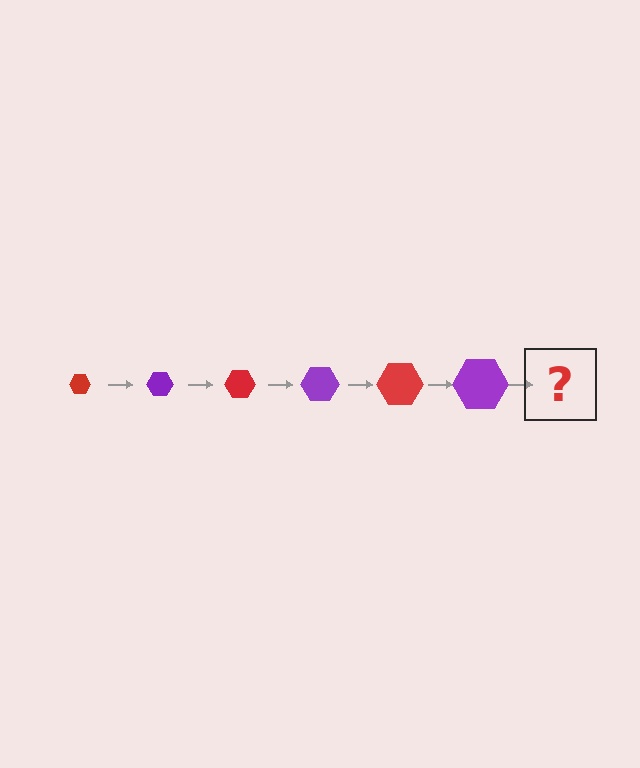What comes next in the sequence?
The next element should be a red hexagon, larger than the previous one.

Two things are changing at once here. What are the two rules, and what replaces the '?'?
The two rules are that the hexagon grows larger each step and the color cycles through red and purple. The '?' should be a red hexagon, larger than the previous one.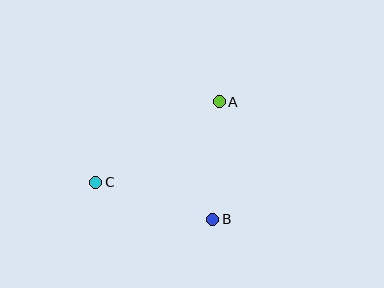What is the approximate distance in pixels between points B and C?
The distance between B and C is approximately 123 pixels.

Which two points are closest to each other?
Points A and B are closest to each other.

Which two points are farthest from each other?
Points A and C are farthest from each other.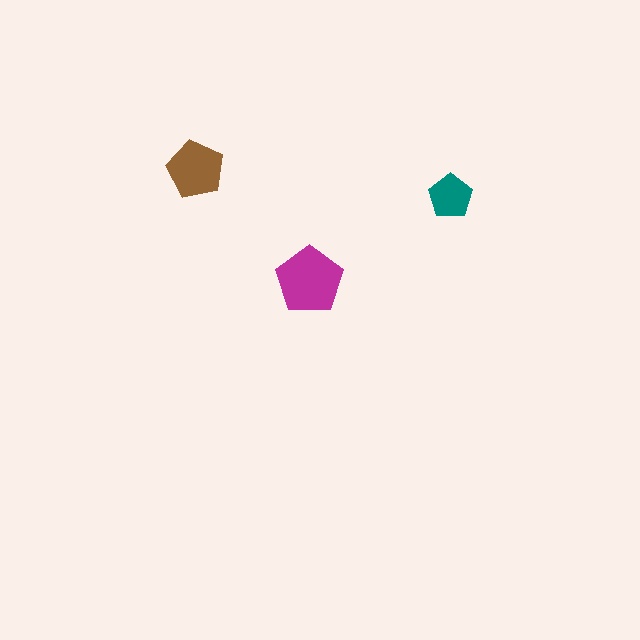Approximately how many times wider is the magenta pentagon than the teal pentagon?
About 1.5 times wider.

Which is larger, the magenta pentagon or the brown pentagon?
The magenta one.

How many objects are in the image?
There are 3 objects in the image.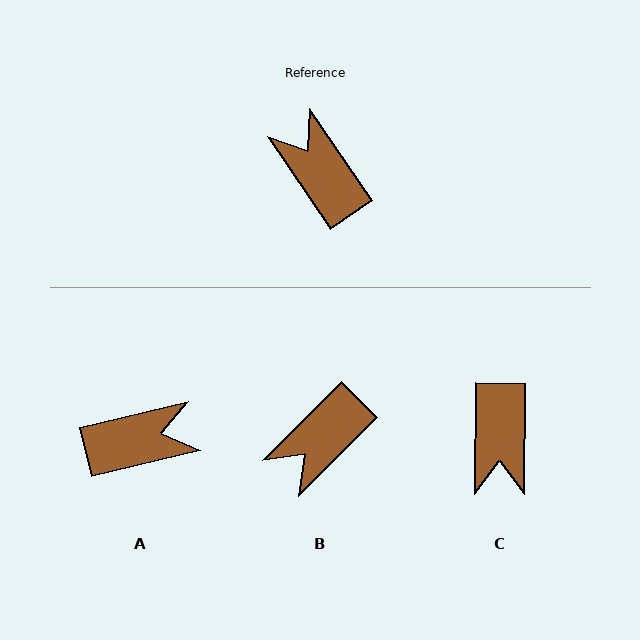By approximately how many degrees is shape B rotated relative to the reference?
Approximately 101 degrees counter-clockwise.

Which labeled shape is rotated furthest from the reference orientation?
C, about 145 degrees away.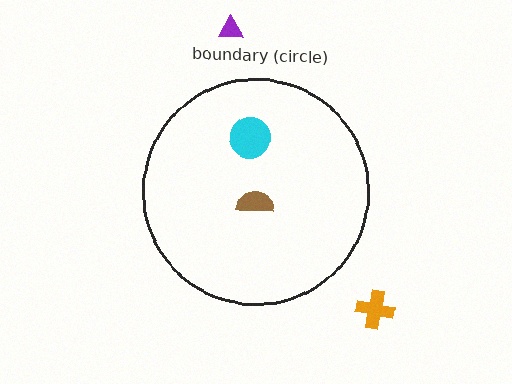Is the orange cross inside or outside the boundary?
Outside.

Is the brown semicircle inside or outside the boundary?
Inside.